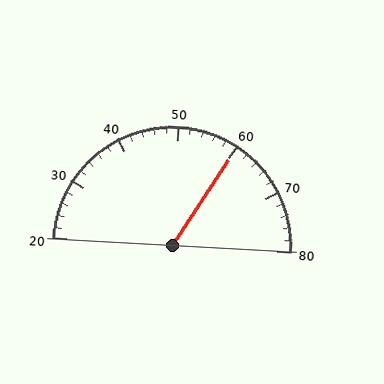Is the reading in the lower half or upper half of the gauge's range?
The reading is in the upper half of the range (20 to 80).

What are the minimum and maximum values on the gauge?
The gauge ranges from 20 to 80.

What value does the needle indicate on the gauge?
The needle indicates approximately 60.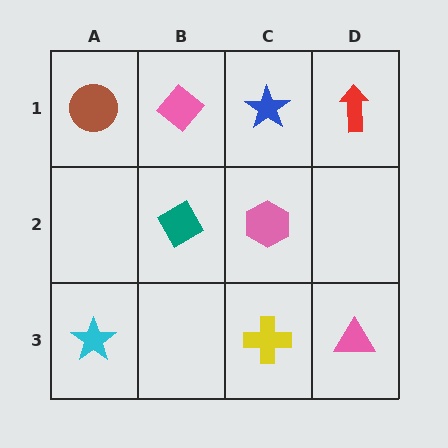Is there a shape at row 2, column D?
No, that cell is empty.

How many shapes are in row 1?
4 shapes.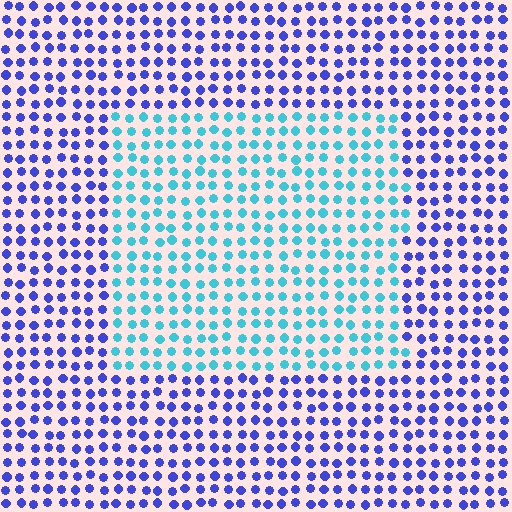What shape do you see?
I see a rectangle.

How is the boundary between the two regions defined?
The boundary is defined purely by a slight shift in hue (about 51 degrees). Spacing, size, and orientation are identical on both sides.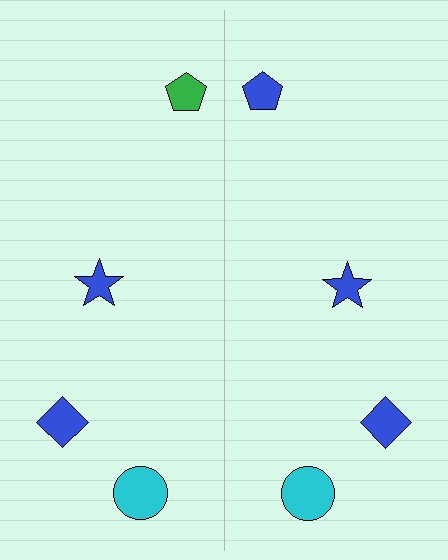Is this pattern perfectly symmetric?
No, the pattern is not perfectly symmetric. The blue pentagon on the right side breaks the symmetry — its mirror counterpart is green.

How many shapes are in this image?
There are 8 shapes in this image.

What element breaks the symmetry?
The blue pentagon on the right side breaks the symmetry — its mirror counterpart is green.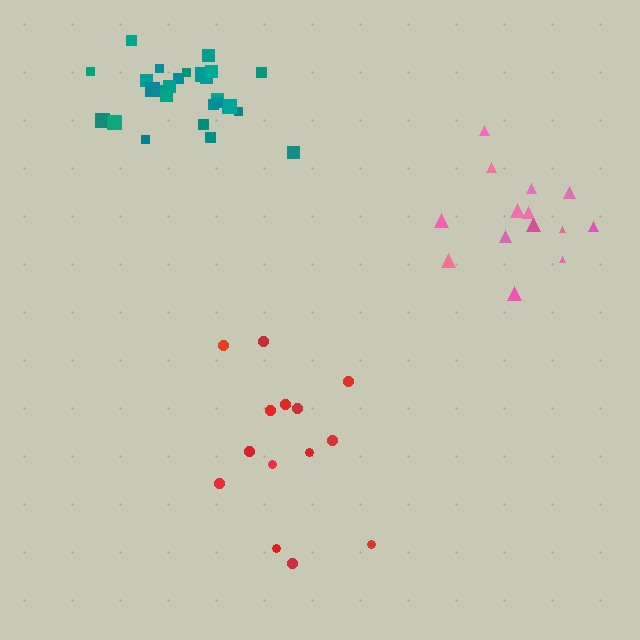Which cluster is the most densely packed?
Teal.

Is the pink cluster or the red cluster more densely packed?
Pink.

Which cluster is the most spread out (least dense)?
Red.